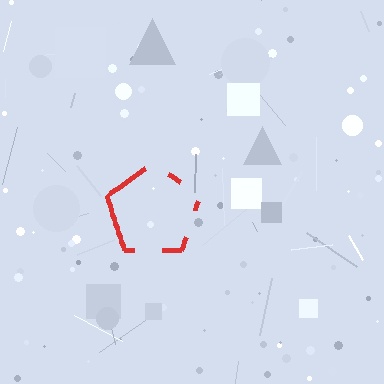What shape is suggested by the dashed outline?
The dashed outline suggests a pentagon.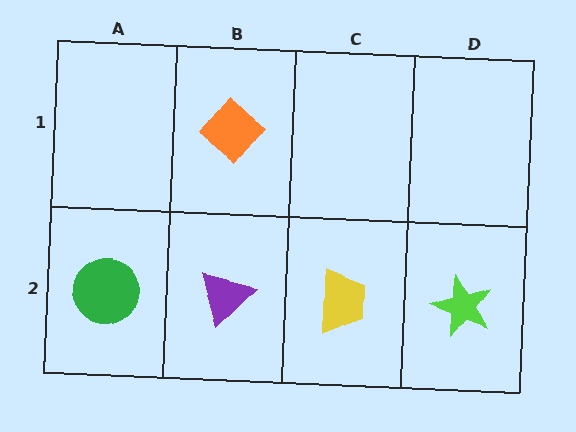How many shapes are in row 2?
4 shapes.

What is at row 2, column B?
A purple triangle.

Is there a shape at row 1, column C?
No, that cell is empty.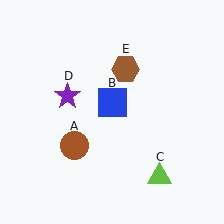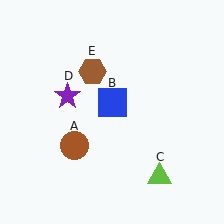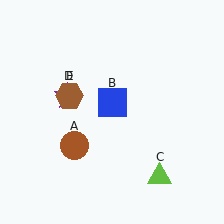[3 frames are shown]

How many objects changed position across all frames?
1 object changed position: brown hexagon (object E).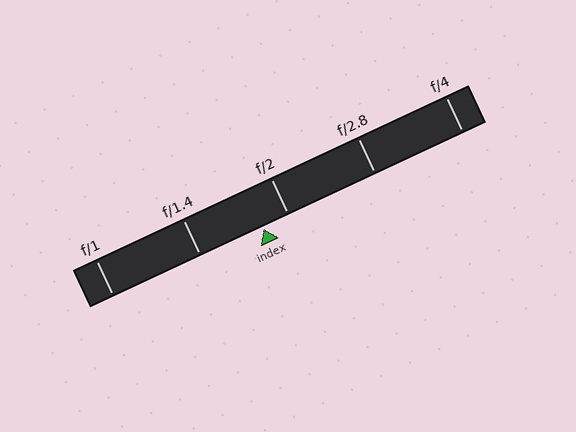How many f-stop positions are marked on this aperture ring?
There are 5 f-stop positions marked.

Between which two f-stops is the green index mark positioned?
The index mark is between f/1.4 and f/2.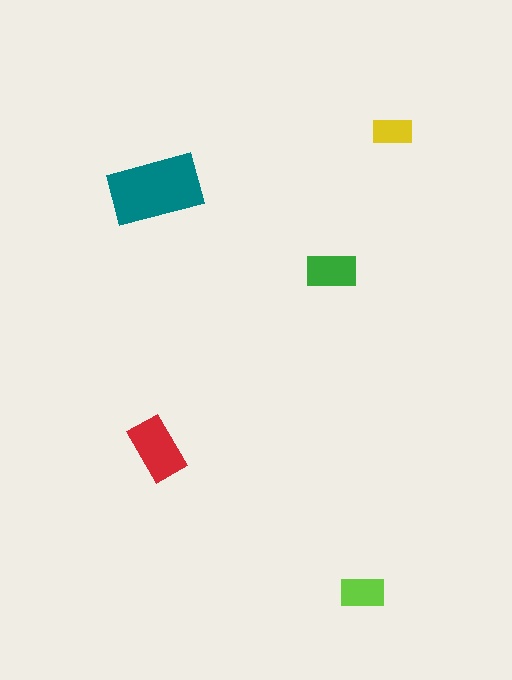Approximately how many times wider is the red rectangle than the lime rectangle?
About 1.5 times wider.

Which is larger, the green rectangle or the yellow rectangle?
The green one.